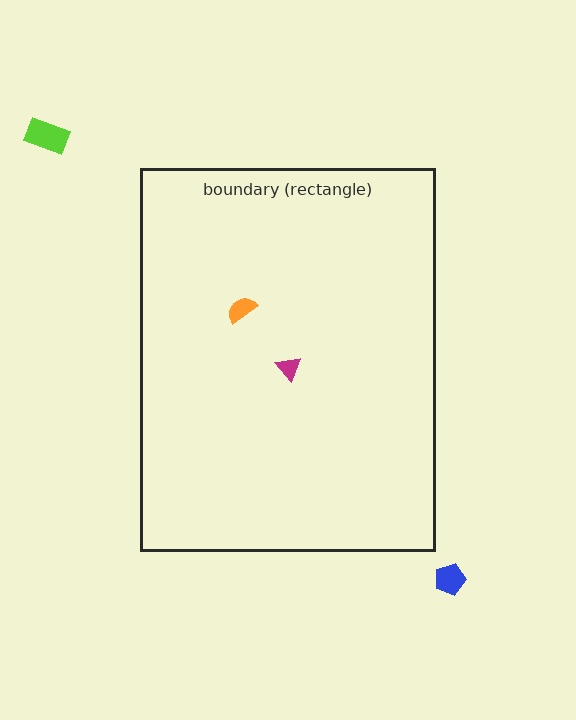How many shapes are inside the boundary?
2 inside, 2 outside.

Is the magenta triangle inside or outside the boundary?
Inside.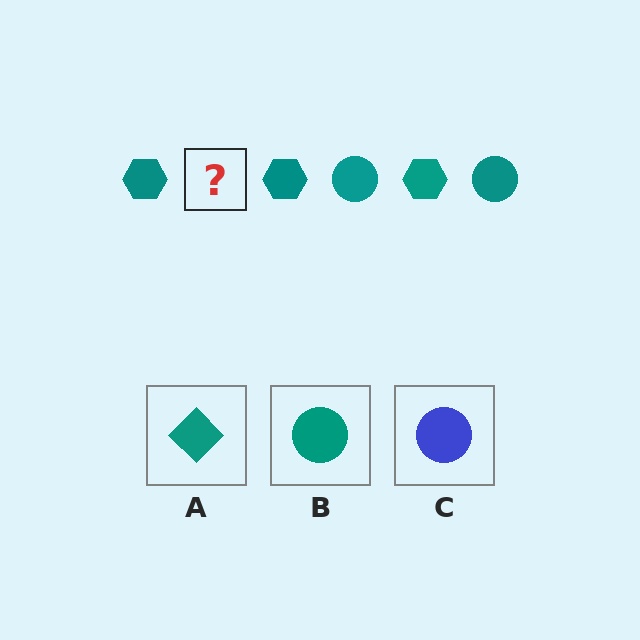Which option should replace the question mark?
Option B.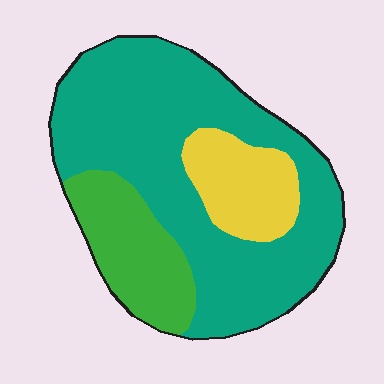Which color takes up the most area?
Teal, at roughly 65%.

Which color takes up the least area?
Yellow, at roughly 15%.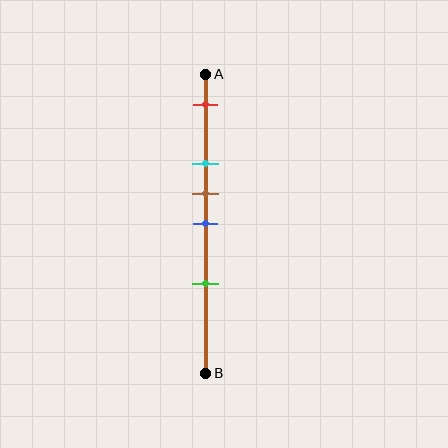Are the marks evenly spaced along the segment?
No, the marks are not evenly spaced.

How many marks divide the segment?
There are 5 marks dividing the segment.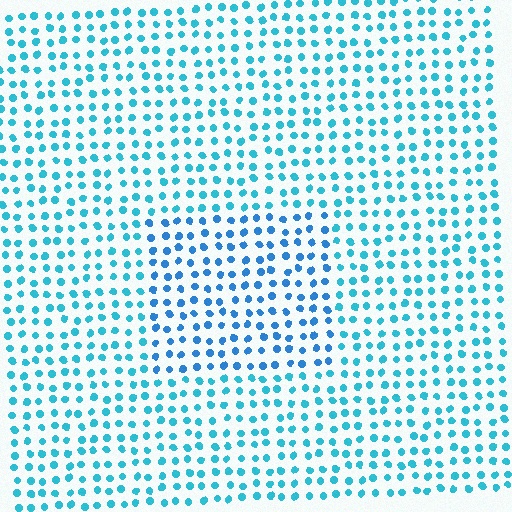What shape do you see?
I see a rectangle.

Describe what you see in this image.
The image is filled with small cyan elements in a uniform arrangement. A rectangle-shaped region is visible where the elements are tinted to a slightly different hue, forming a subtle color boundary.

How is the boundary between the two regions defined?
The boundary is defined purely by a slight shift in hue (about 22 degrees). Spacing, size, and orientation are identical on both sides.